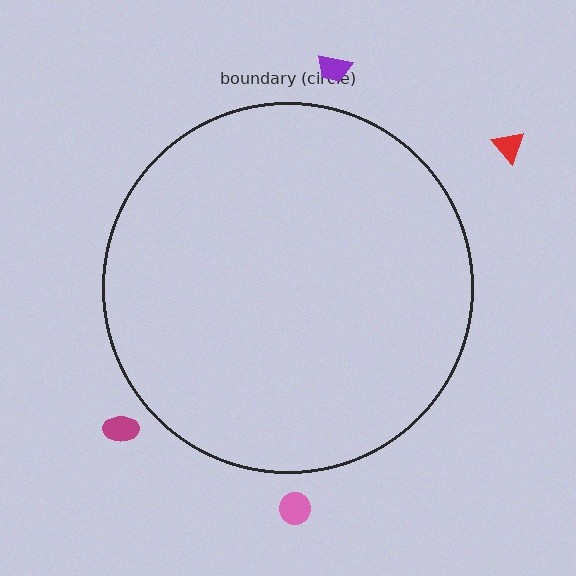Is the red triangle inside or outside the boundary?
Outside.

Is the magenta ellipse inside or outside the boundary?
Outside.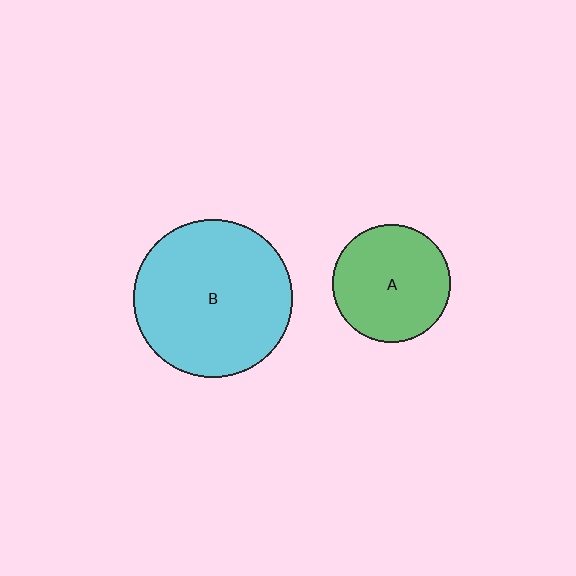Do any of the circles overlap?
No, none of the circles overlap.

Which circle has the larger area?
Circle B (cyan).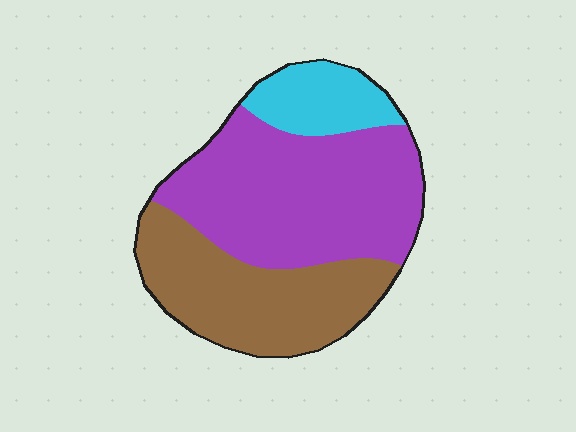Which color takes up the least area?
Cyan, at roughly 15%.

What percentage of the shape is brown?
Brown takes up about one third (1/3) of the shape.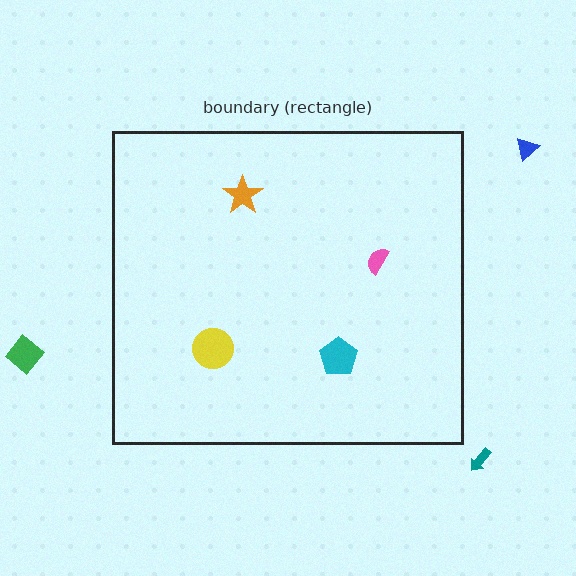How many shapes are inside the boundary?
4 inside, 3 outside.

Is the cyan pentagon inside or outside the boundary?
Inside.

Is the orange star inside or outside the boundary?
Inside.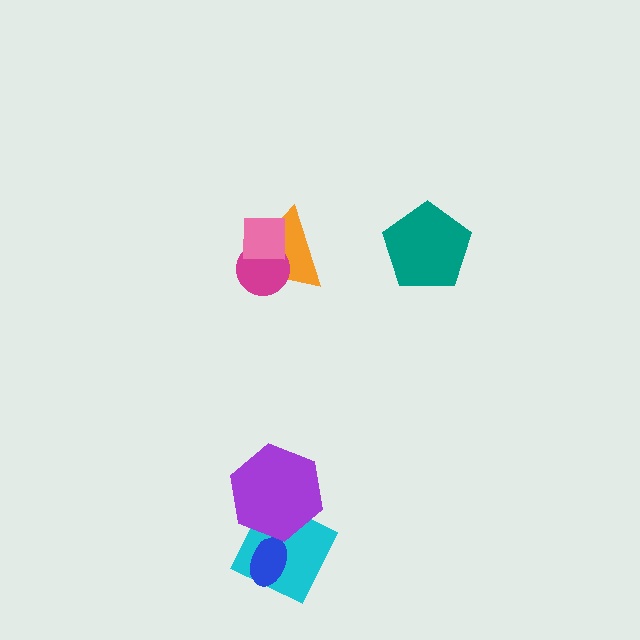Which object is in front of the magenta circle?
The pink square is in front of the magenta circle.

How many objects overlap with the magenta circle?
2 objects overlap with the magenta circle.